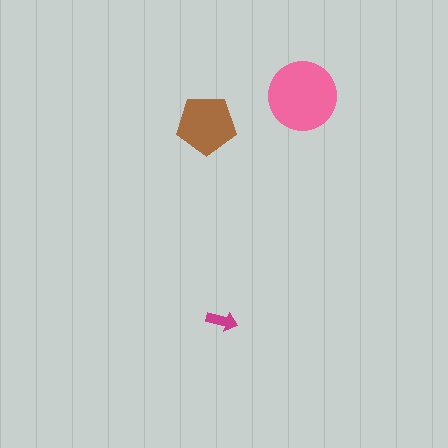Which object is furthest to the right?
The pink circle is rightmost.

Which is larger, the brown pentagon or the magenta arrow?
The brown pentagon.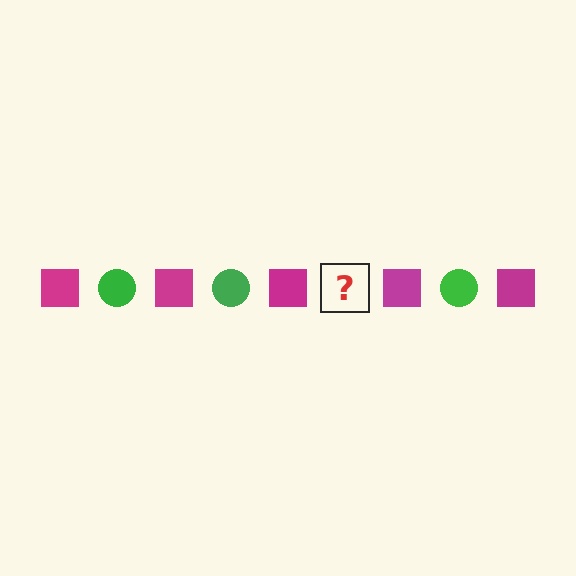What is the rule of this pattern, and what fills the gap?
The rule is that the pattern alternates between magenta square and green circle. The gap should be filled with a green circle.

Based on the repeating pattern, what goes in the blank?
The blank should be a green circle.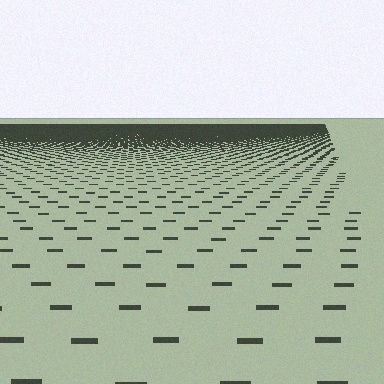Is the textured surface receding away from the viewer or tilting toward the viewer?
The surface is receding away from the viewer. Texture elements get smaller and denser toward the top.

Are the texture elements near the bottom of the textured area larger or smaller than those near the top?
Larger. Near the bottom, elements are closer to the viewer and appear at a bigger on-screen size.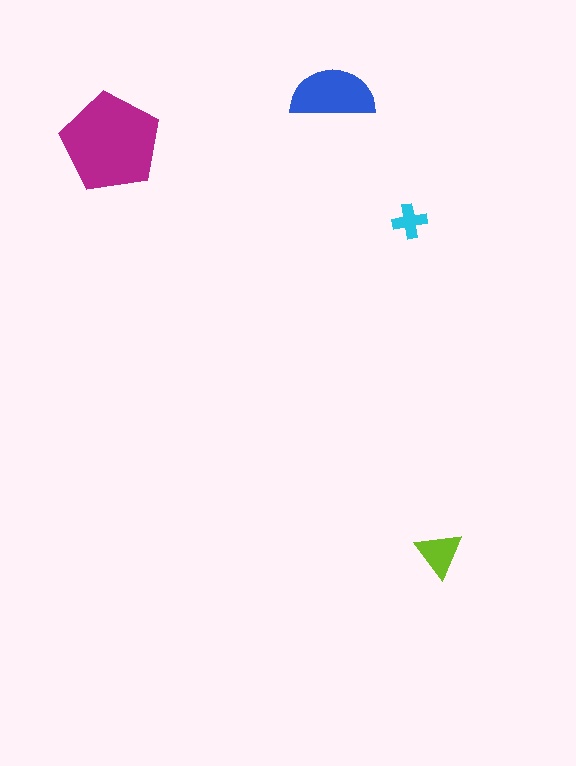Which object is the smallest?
The cyan cross.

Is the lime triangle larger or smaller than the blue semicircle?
Smaller.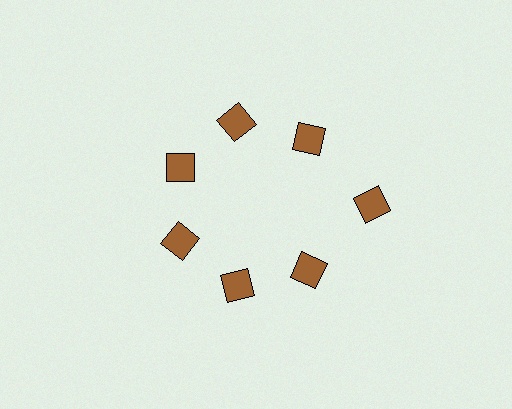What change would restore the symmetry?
The symmetry would be restored by moving it inward, back onto the ring so that all 7 diamonds sit at equal angles and equal distance from the center.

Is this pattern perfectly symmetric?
No. The 7 brown diamonds are arranged in a ring, but one element near the 3 o'clock position is pushed outward from the center, breaking the 7-fold rotational symmetry.